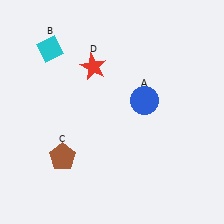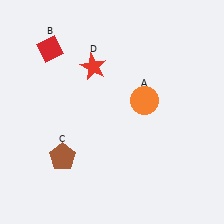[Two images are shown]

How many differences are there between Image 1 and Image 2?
There are 2 differences between the two images.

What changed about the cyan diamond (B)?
In Image 1, B is cyan. In Image 2, it changed to red.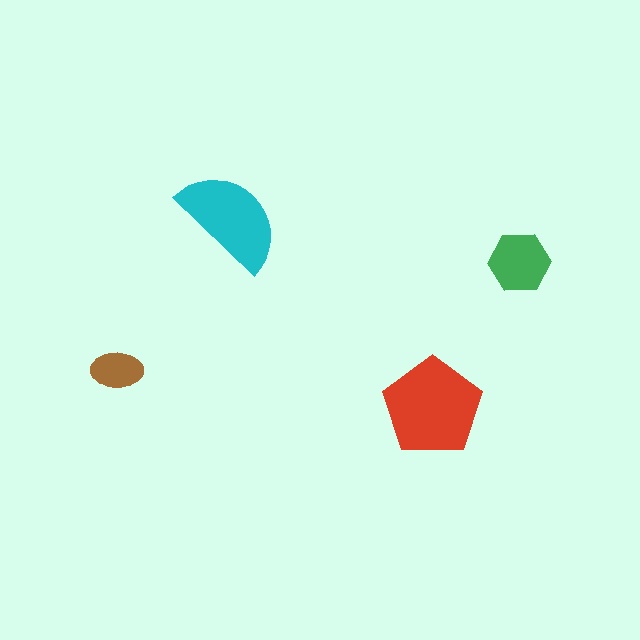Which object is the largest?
The red pentagon.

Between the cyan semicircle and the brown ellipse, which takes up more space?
The cyan semicircle.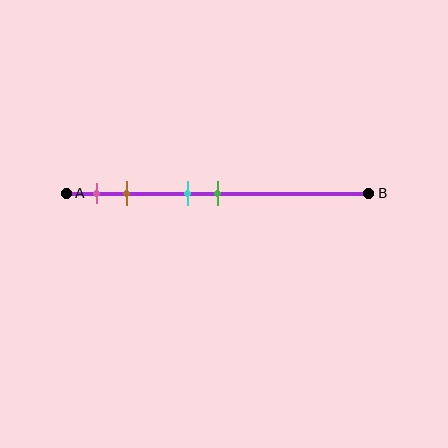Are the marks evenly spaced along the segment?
No, the marks are not evenly spaced.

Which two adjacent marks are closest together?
The cyan and green marks are the closest adjacent pair.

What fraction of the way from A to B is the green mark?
The green mark is approximately 50% (0.5) of the way from A to B.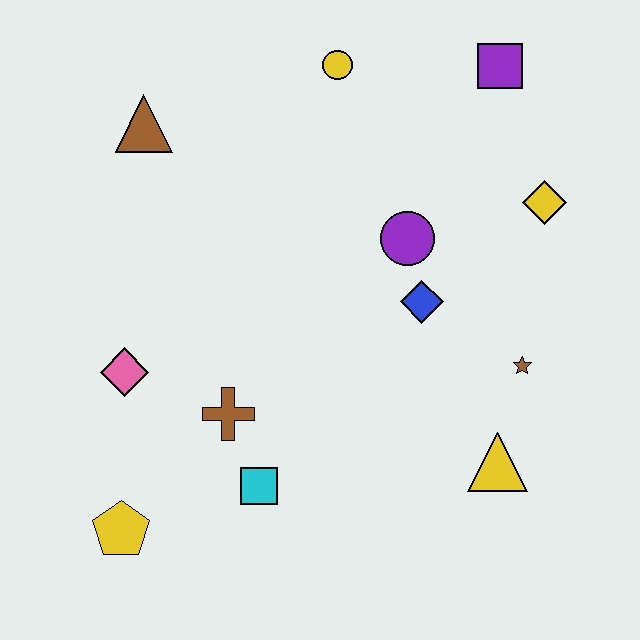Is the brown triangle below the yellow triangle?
No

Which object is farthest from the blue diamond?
The yellow pentagon is farthest from the blue diamond.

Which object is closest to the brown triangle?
The yellow circle is closest to the brown triangle.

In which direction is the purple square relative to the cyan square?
The purple square is above the cyan square.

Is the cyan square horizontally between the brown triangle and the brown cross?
No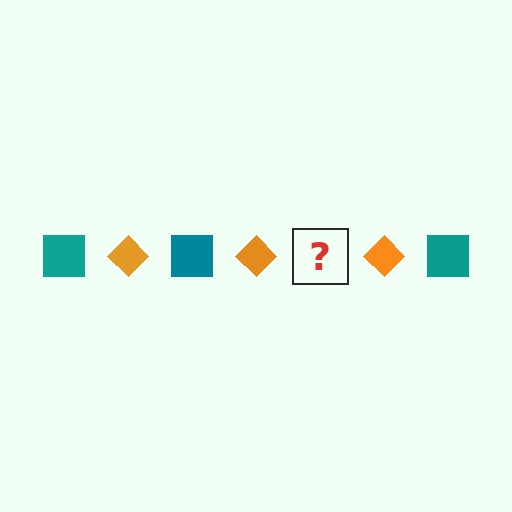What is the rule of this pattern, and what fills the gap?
The rule is that the pattern alternates between teal square and orange diamond. The gap should be filled with a teal square.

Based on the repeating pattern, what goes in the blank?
The blank should be a teal square.